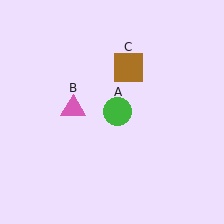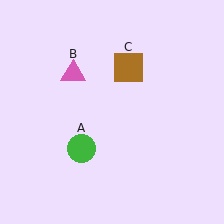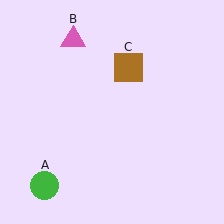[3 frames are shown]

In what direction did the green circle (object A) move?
The green circle (object A) moved down and to the left.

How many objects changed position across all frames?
2 objects changed position: green circle (object A), pink triangle (object B).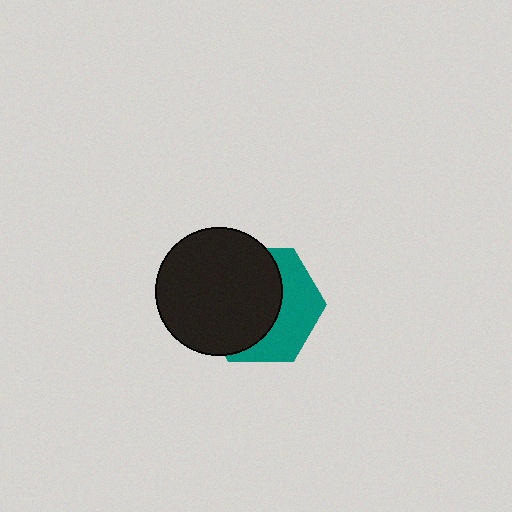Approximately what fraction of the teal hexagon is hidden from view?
Roughly 60% of the teal hexagon is hidden behind the black circle.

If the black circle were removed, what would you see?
You would see the complete teal hexagon.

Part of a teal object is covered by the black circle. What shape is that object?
It is a hexagon.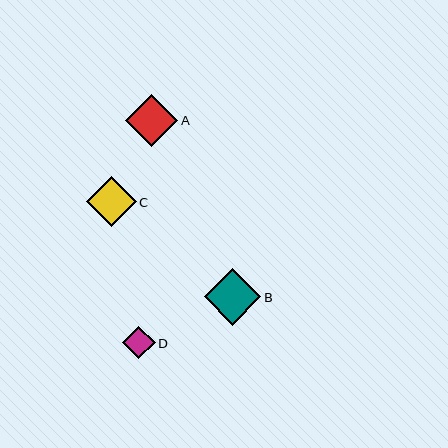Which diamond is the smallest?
Diamond D is the smallest with a size of approximately 33 pixels.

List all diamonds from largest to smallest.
From largest to smallest: B, A, C, D.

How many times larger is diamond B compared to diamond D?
Diamond B is approximately 1.7 times the size of diamond D.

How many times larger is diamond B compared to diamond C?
Diamond B is approximately 1.1 times the size of diamond C.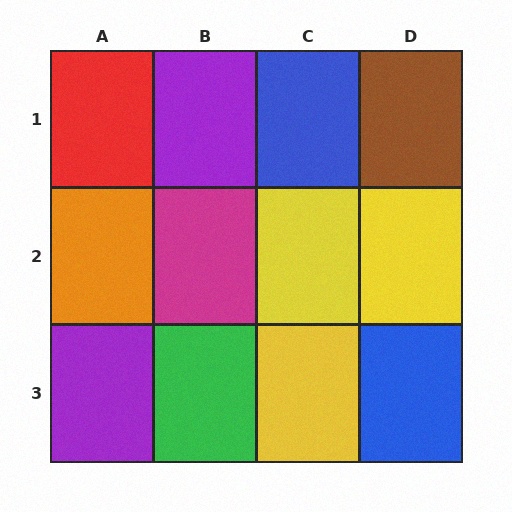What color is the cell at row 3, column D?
Blue.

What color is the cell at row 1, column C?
Blue.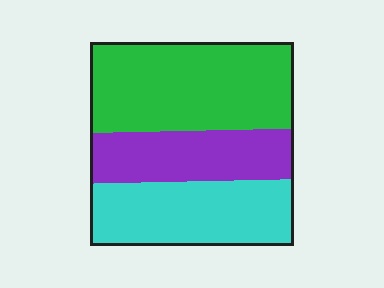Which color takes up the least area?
Purple, at roughly 25%.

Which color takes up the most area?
Green, at roughly 45%.